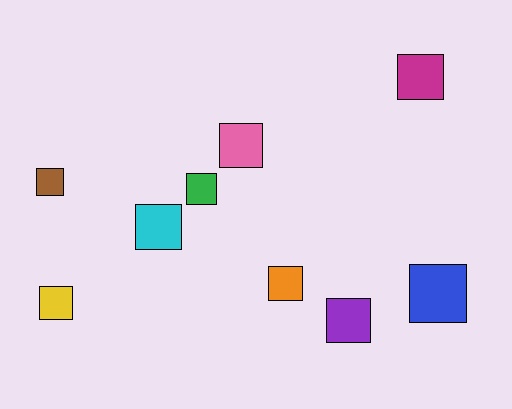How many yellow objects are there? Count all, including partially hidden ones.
There is 1 yellow object.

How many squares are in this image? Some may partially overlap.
There are 9 squares.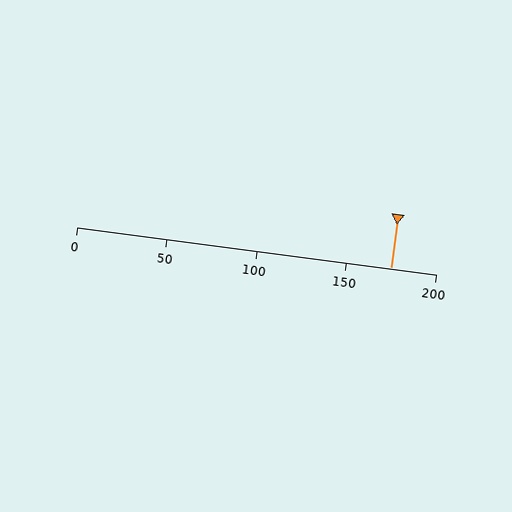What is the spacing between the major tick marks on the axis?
The major ticks are spaced 50 apart.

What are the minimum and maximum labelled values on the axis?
The axis runs from 0 to 200.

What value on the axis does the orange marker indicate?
The marker indicates approximately 175.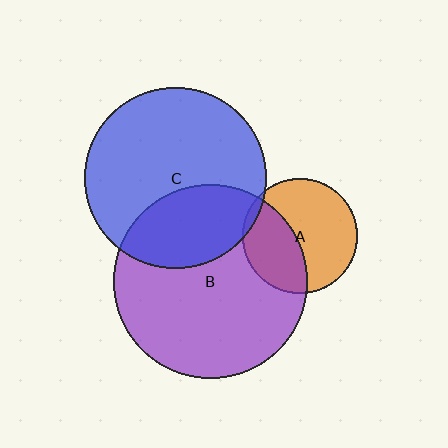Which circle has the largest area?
Circle B (purple).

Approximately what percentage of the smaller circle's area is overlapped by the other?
Approximately 5%.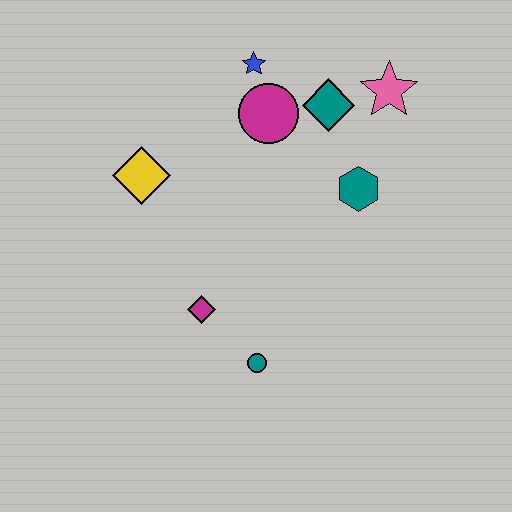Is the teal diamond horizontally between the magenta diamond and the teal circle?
No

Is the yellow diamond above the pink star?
No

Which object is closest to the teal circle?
The magenta diamond is closest to the teal circle.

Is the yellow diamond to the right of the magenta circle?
No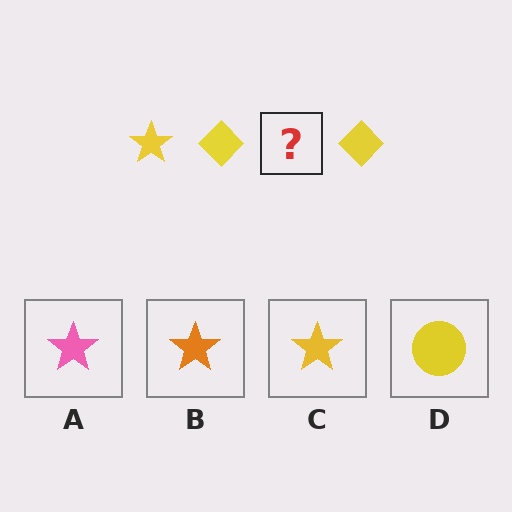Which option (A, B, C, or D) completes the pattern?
C.